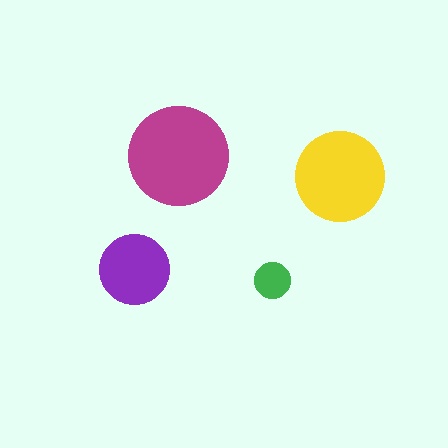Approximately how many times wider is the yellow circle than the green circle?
About 2.5 times wider.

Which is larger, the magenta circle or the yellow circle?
The magenta one.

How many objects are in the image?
There are 4 objects in the image.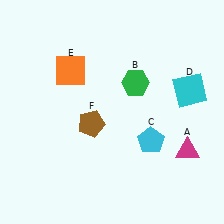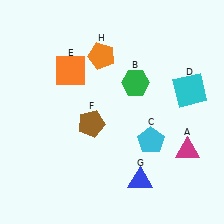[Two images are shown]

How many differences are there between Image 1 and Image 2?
There are 2 differences between the two images.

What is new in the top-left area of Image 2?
An orange pentagon (H) was added in the top-left area of Image 2.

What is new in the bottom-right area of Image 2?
A blue triangle (G) was added in the bottom-right area of Image 2.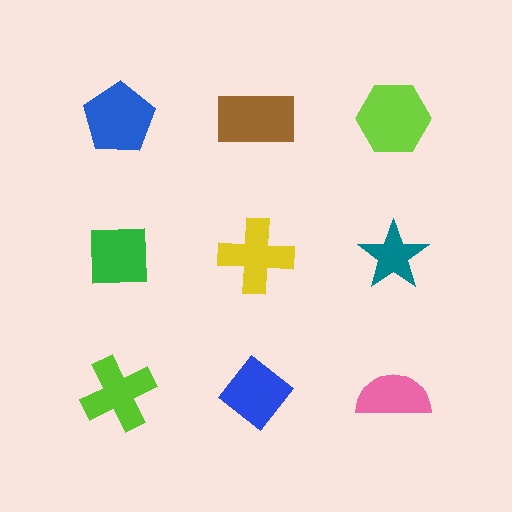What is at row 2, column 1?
A green square.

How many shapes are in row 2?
3 shapes.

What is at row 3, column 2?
A blue diamond.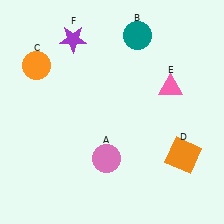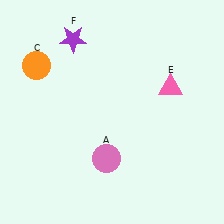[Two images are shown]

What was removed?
The orange square (D), the teal circle (B) were removed in Image 2.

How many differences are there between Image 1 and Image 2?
There are 2 differences between the two images.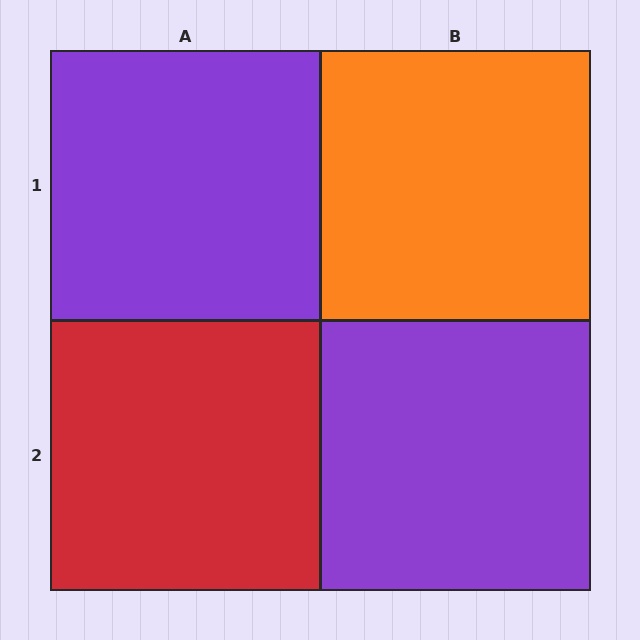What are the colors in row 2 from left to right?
Red, purple.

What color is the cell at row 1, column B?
Orange.